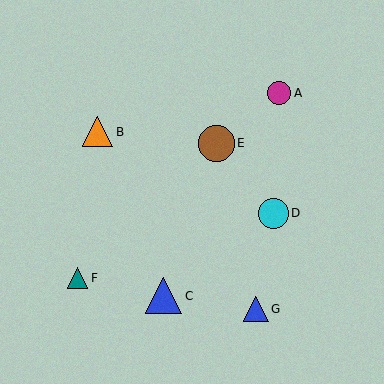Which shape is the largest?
The brown circle (labeled E) is the largest.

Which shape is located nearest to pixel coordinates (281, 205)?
The cyan circle (labeled D) at (273, 213) is nearest to that location.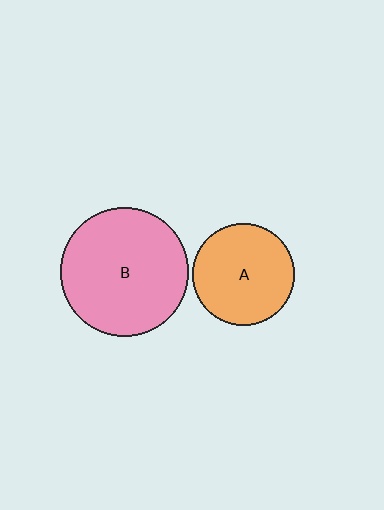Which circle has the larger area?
Circle B (pink).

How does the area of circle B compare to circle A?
Approximately 1.6 times.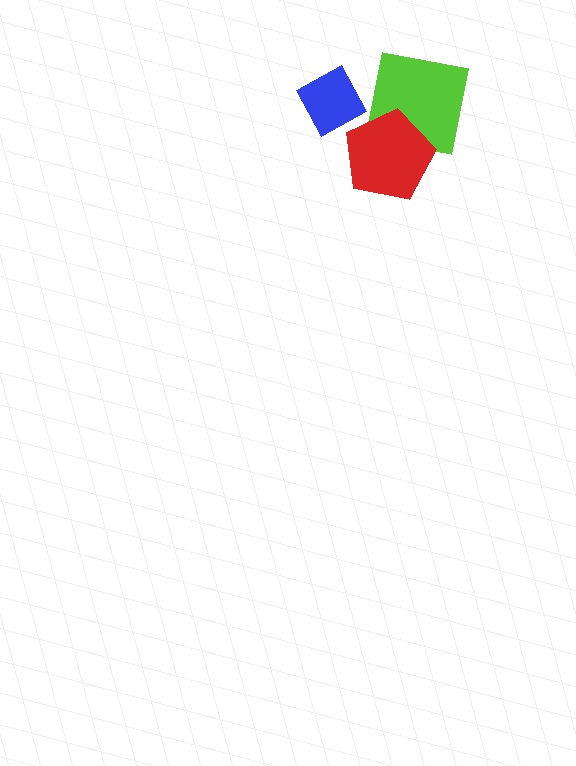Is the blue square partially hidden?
No, no other shape covers it.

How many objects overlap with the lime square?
1 object overlaps with the lime square.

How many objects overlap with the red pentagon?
1 object overlaps with the red pentagon.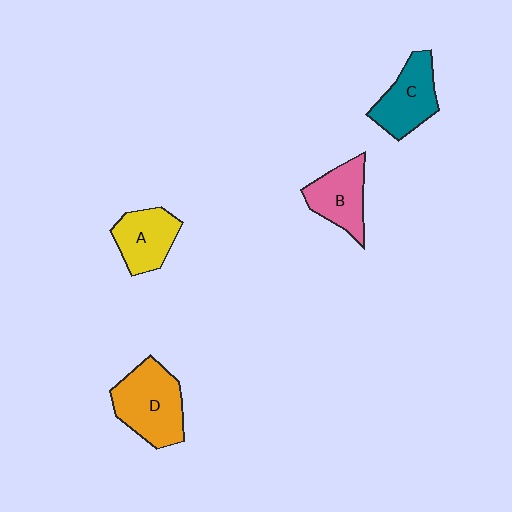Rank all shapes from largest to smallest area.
From largest to smallest: D (orange), C (teal), B (pink), A (yellow).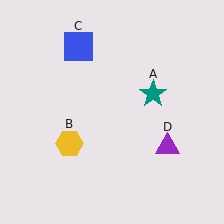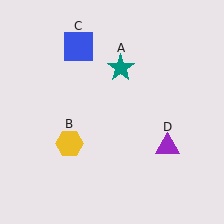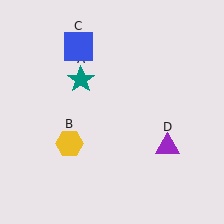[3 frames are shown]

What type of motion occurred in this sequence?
The teal star (object A) rotated counterclockwise around the center of the scene.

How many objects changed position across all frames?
1 object changed position: teal star (object A).